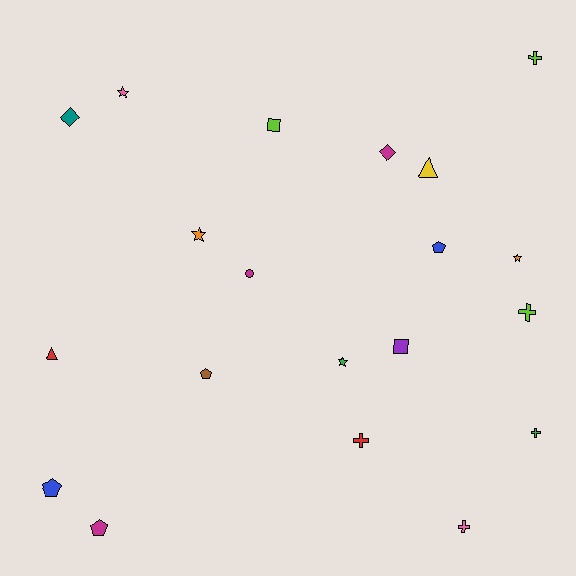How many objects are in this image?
There are 20 objects.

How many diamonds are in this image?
There are 2 diamonds.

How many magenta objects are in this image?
There are 3 magenta objects.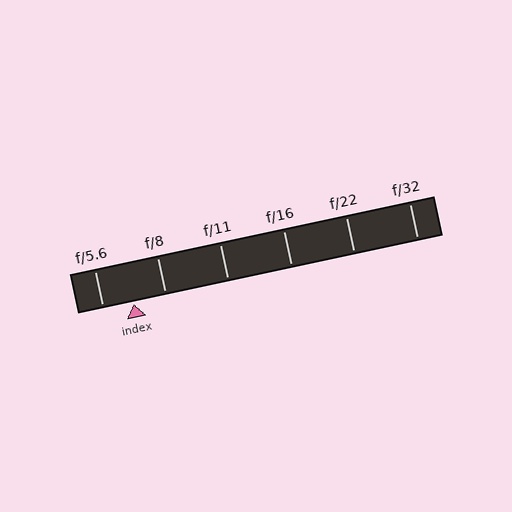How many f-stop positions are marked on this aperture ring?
There are 6 f-stop positions marked.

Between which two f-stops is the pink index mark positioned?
The index mark is between f/5.6 and f/8.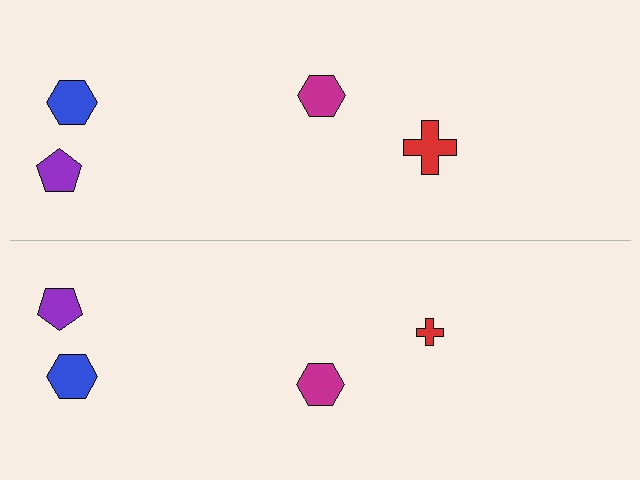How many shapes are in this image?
There are 8 shapes in this image.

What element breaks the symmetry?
The red cross on the bottom side has a different size than its mirror counterpart.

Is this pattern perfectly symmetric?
No, the pattern is not perfectly symmetric. The red cross on the bottom side has a different size than its mirror counterpart.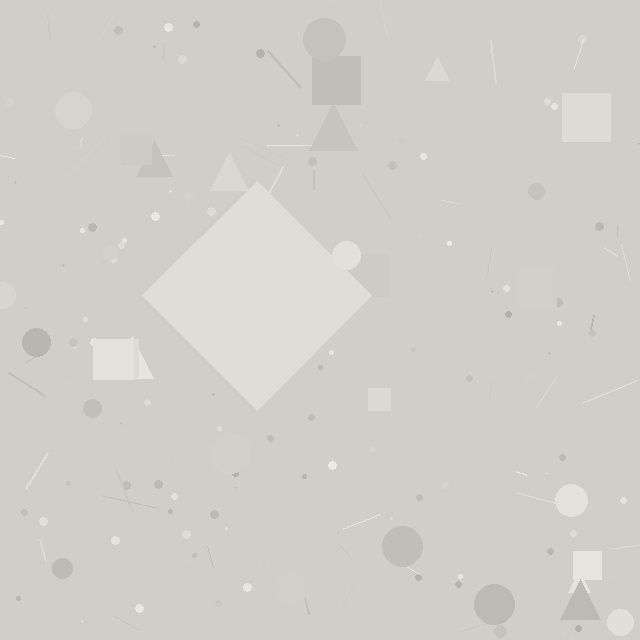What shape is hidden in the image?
A diamond is hidden in the image.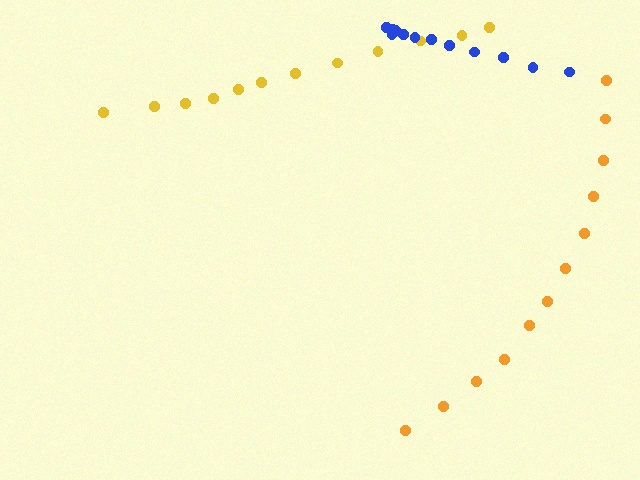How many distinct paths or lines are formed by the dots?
There are 3 distinct paths.